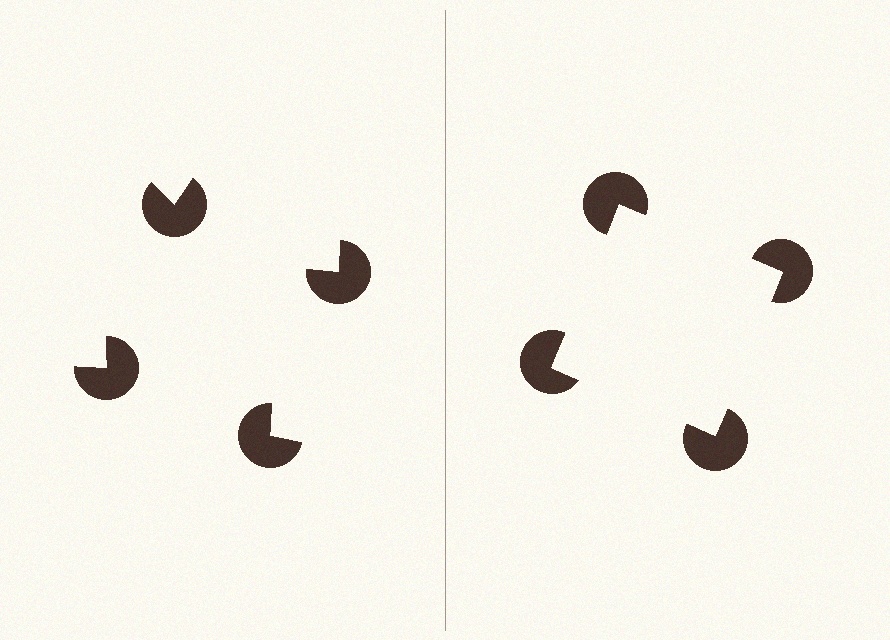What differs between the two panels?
The pac-man discs are positioned identically on both sides; only the wedge orientations differ. On the right they align to a square; on the left they are misaligned.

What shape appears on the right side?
An illusory square.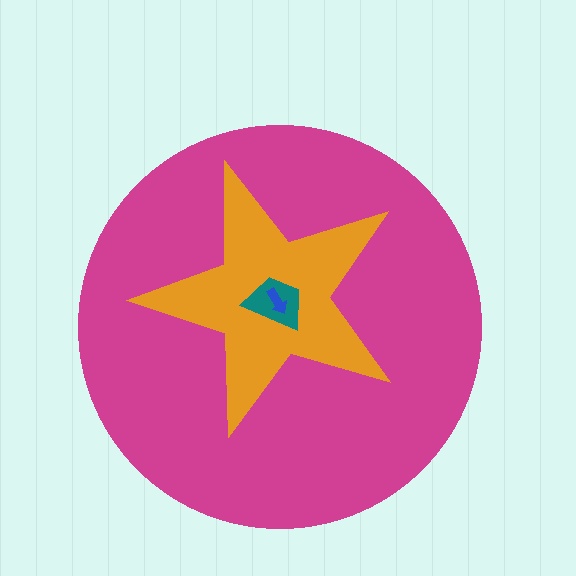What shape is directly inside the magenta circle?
The orange star.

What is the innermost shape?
The blue arrow.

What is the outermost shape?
The magenta circle.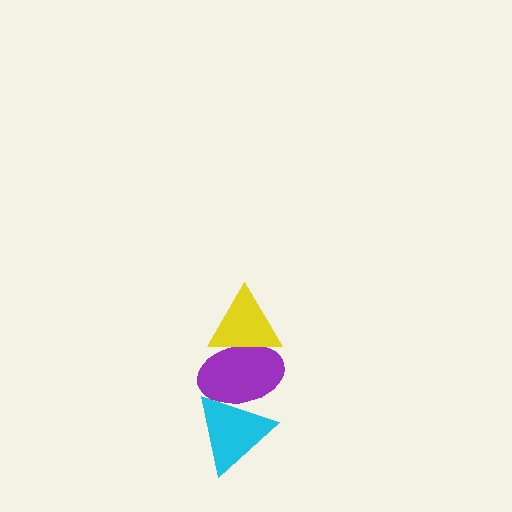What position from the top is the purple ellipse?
The purple ellipse is 2nd from the top.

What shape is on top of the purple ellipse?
The yellow triangle is on top of the purple ellipse.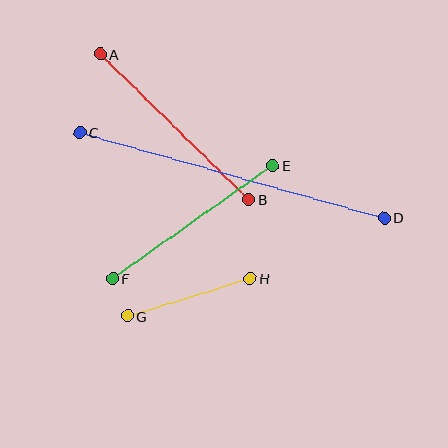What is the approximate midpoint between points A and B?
The midpoint is at approximately (174, 127) pixels.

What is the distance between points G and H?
The distance is approximately 128 pixels.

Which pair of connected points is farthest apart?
Points C and D are farthest apart.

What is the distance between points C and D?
The distance is approximately 316 pixels.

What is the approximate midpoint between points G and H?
The midpoint is at approximately (189, 297) pixels.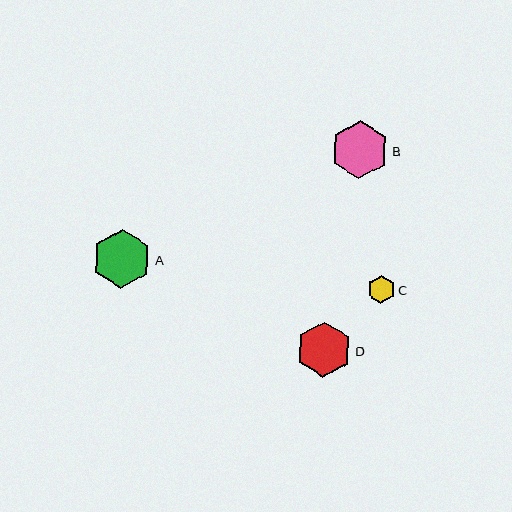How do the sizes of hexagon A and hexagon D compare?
Hexagon A and hexagon D are approximately the same size.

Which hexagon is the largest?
Hexagon A is the largest with a size of approximately 60 pixels.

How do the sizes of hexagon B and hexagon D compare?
Hexagon B and hexagon D are approximately the same size.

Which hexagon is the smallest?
Hexagon C is the smallest with a size of approximately 28 pixels.